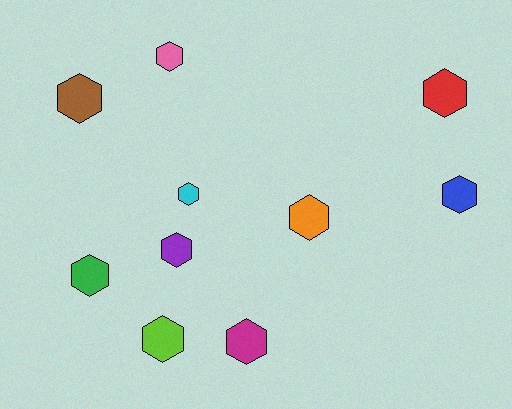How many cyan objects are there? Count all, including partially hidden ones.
There is 1 cyan object.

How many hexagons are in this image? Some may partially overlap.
There are 10 hexagons.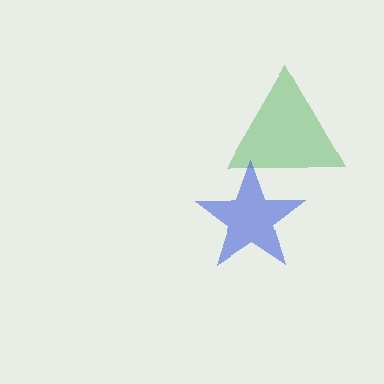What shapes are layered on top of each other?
The layered shapes are: a green triangle, a blue star.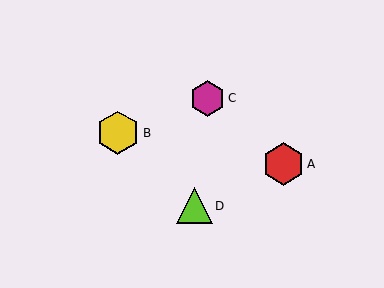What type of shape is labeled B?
Shape B is a yellow hexagon.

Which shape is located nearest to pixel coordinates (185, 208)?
The lime triangle (labeled D) at (195, 206) is nearest to that location.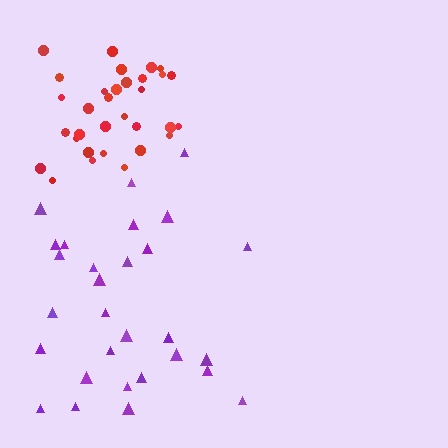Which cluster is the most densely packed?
Red.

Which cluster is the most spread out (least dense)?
Purple.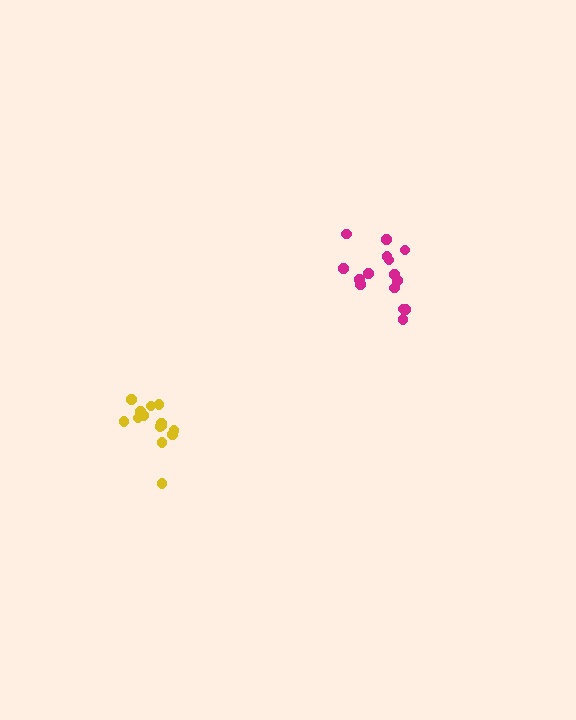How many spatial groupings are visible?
There are 2 spatial groupings.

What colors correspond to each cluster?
The clusters are colored: magenta, yellow.